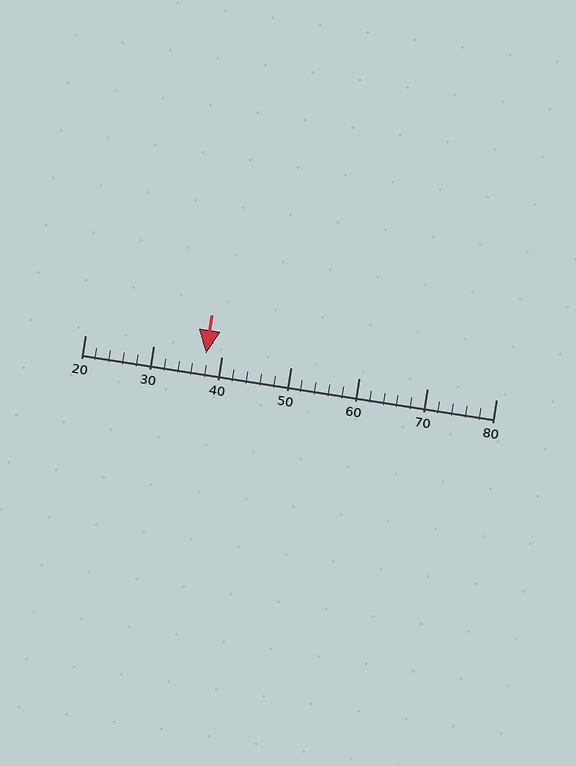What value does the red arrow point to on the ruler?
The red arrow points to approximately 38.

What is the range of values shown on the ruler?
The ruler shows values from 20 to 80.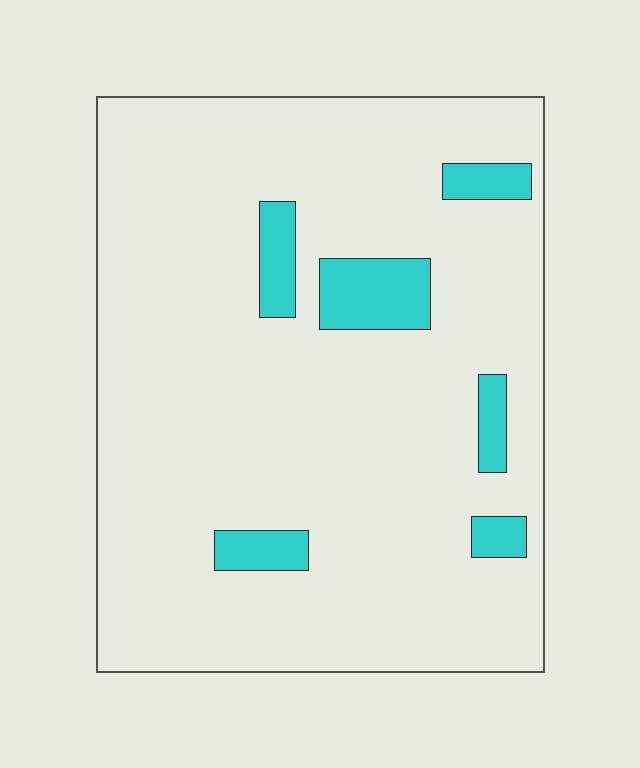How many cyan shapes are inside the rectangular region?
6.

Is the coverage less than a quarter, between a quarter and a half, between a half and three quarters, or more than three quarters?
Less than a quarter.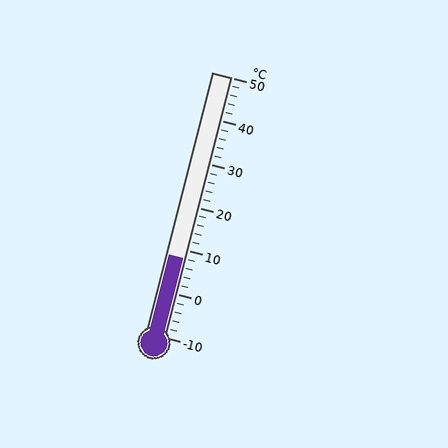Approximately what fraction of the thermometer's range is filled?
The thermometer is filled to approximately 30% of its range.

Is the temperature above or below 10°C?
The temperature is below 10°C.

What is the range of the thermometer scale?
The thermometer scale ranges from -10°C to 50°C.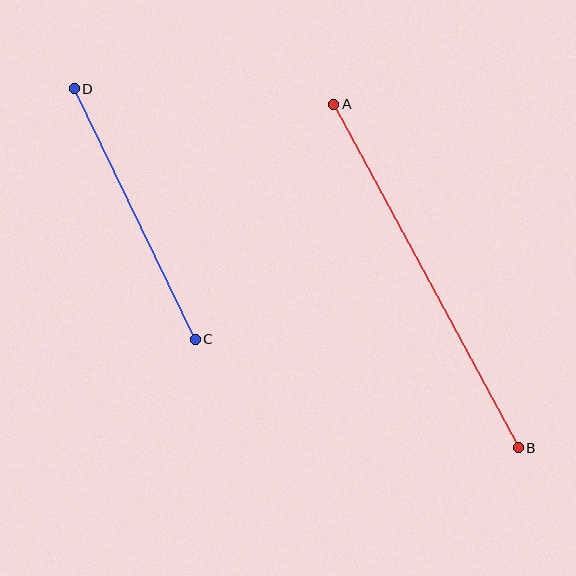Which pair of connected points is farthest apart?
Points A and B are farthest apart.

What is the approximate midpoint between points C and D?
The midpoint is at approximately (135, 214) pixels.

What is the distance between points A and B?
The distance is approximately 390 pixels.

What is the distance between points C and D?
The distance is approximately 278 pixels.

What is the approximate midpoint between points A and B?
The midpoint is at approximately (426, 276) pixels.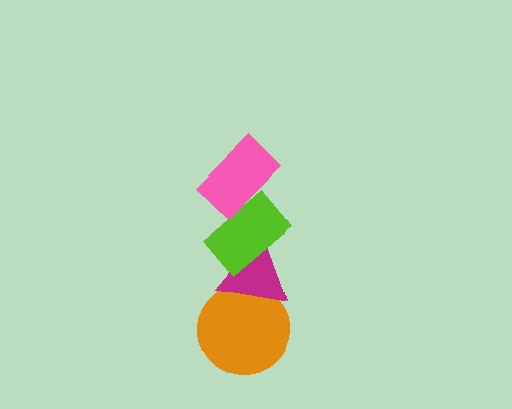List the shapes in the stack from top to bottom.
From top to bottom: the pink rectangle, the lime rectangle, the magenta triangle, the orange circle.